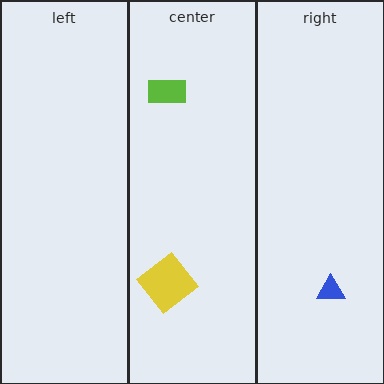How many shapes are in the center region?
2.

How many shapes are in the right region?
1.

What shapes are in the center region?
The yellow diamond, the lime rectangle.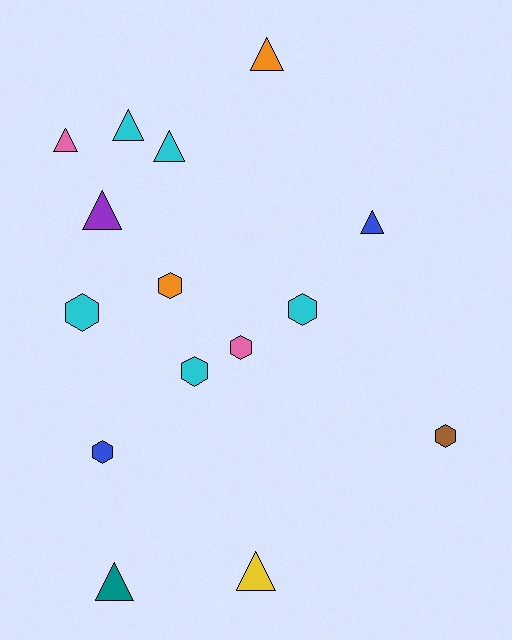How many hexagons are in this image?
There are 7 hexagons.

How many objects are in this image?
There are 15 objects.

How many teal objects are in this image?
There is 1 teal object.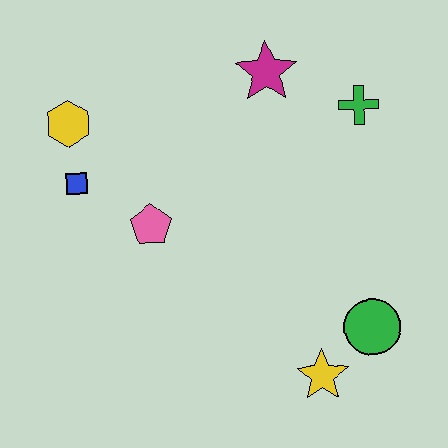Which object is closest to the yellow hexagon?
The blue square is closest to the yellow hexagon.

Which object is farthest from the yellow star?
The yellow hexagon is farthest from the yellow star.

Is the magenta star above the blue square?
Yes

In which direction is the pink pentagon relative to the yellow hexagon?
The pink pentagon is below the yellow hexagon.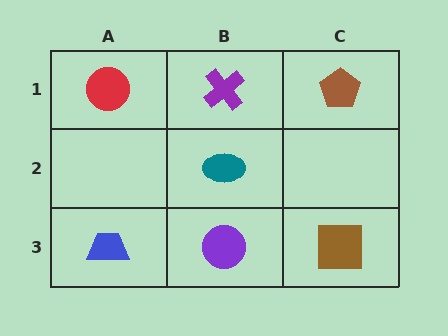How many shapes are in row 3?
3 shapes.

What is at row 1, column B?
A purple cross.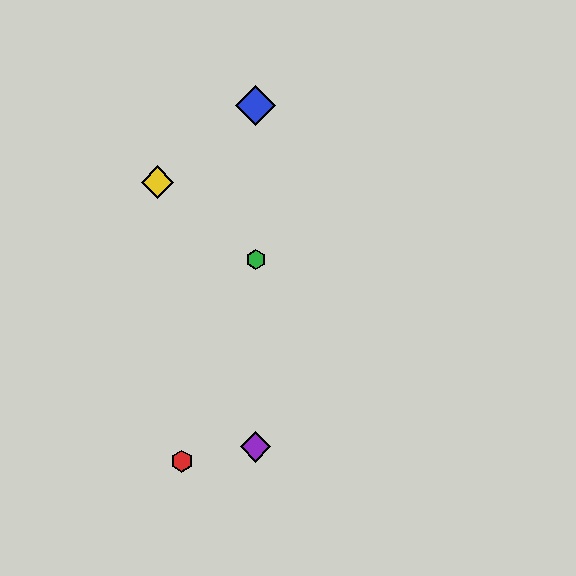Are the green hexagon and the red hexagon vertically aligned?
No, the green hexagon is at x≈256 and the red hexagon is at x≈182.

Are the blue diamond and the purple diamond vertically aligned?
Yes, both are at x≈256.